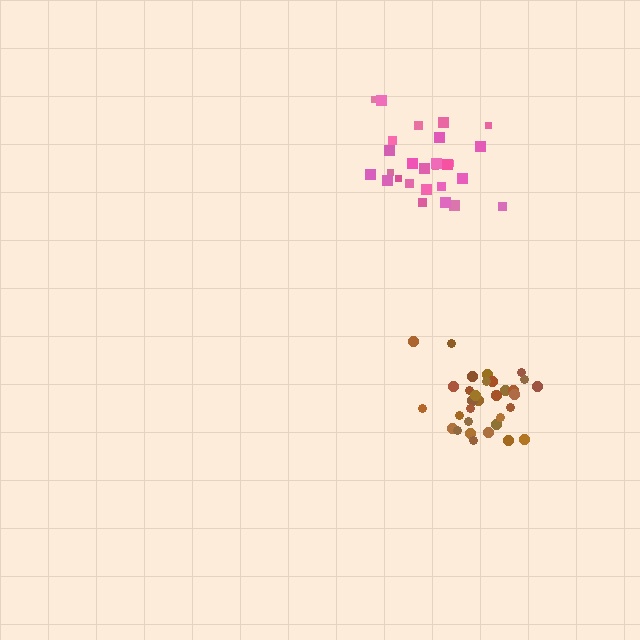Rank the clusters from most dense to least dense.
brown, pink.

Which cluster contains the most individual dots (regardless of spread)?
Brown (33).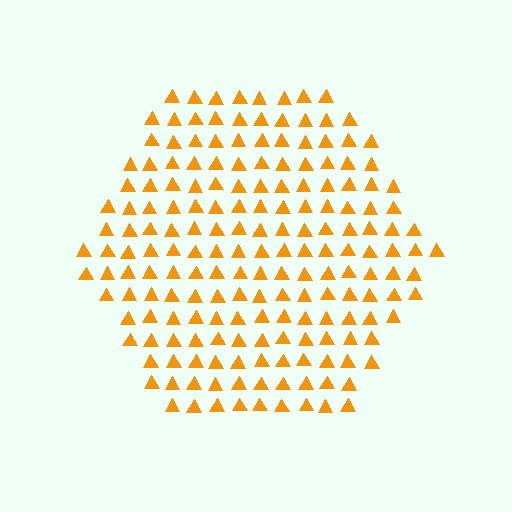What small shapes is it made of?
It is made of small triangles.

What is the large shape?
The large shape is a hexagon.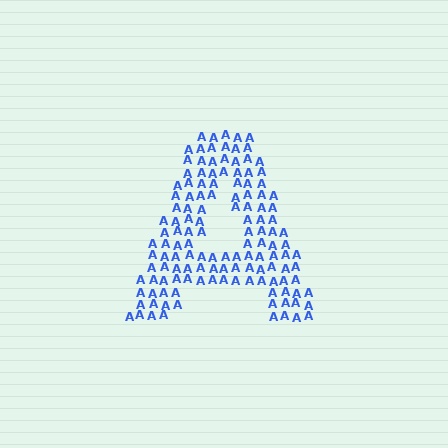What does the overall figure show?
The overall figure shows the letter A.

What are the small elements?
The small elements are letter A's.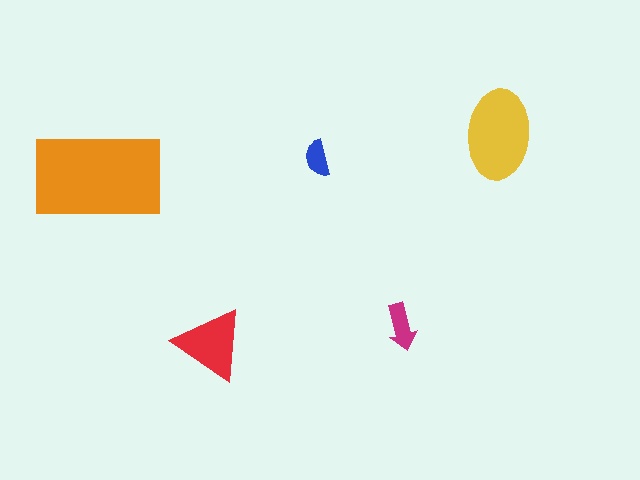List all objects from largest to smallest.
The orange rectangle, the yellow ellipse, the red triangle, the magenta arrow, the blue semicircle.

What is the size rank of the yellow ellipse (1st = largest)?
2nd.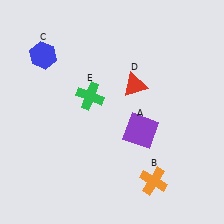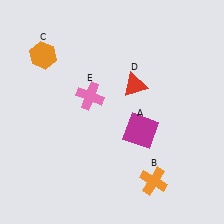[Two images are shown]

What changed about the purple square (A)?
In Image 1, A is purple. In Image 2, it changed to magenta.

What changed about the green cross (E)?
In Image 1, E is green. In Image 2, it changed to pink.